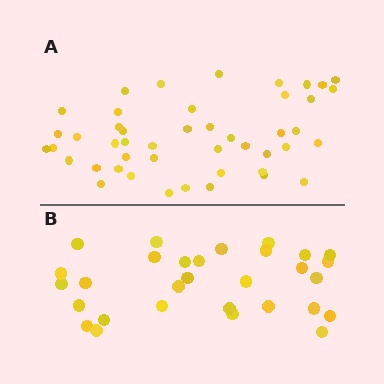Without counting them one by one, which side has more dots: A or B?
Region A (the top region) has more dots.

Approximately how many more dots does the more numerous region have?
Region A has approximately 15 more dots than region B.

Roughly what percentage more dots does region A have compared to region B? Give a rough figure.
About 55% more.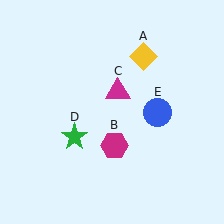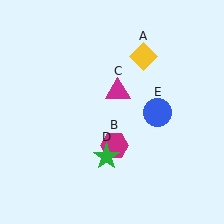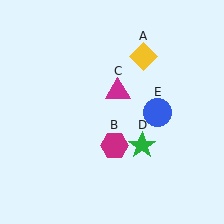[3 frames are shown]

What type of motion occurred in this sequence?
The green star (object D) rotated counterclockwise around the center of the scene.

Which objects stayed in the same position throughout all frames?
Yellow diamond (object A) and magenta hexagon (object B) and magenta triangle (object C) and blue circle (object E) remained stationary.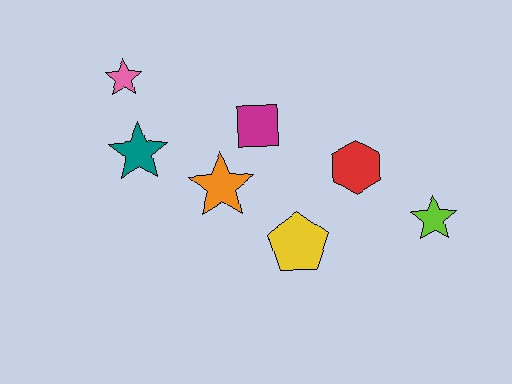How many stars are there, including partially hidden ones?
There are 4 stars.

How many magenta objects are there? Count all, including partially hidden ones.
There is 1 magenta object.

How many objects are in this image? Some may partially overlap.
There are 7 objects.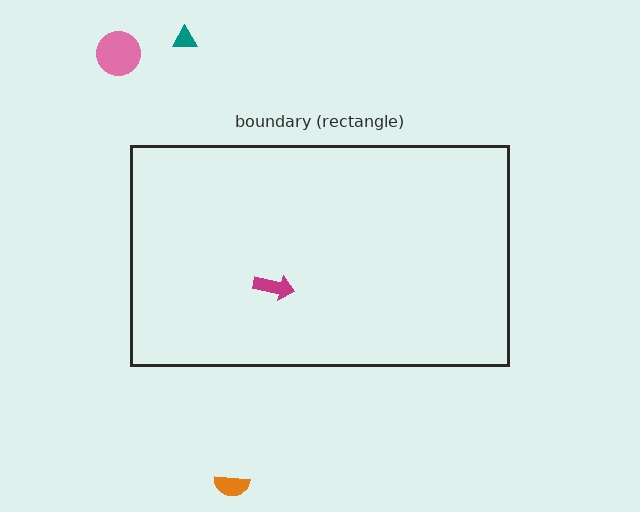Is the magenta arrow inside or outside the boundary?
Inside.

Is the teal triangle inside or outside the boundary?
Outside.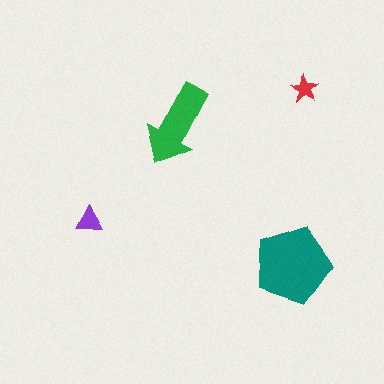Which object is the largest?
The teal pentagon.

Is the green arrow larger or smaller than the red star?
Larger.